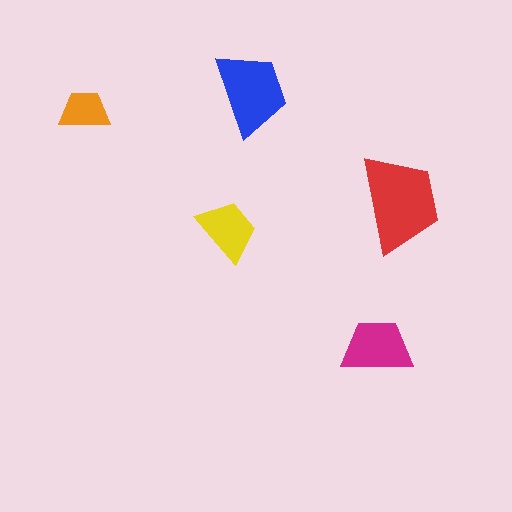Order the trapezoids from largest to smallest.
the red one, the blue one, the magenta one, the yellow one, the orange one.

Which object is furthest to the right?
The red trapezoid is rightmost.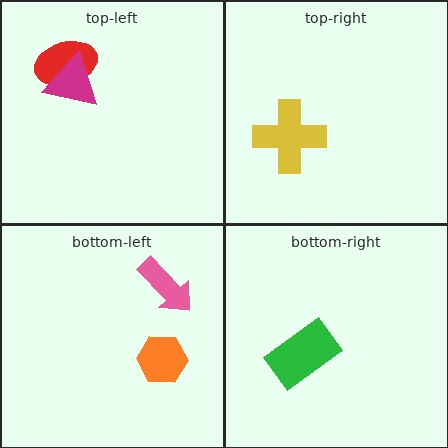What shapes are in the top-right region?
The yellow cross.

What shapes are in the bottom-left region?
The pink arrow, the orange hexagon.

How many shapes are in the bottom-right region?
1.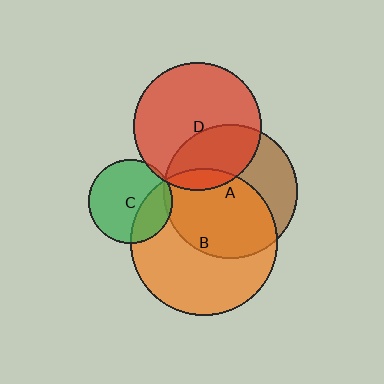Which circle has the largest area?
Circle B (orange).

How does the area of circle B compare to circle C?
Approximately 3.0 times.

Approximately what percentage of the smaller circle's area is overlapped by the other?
Approximately 30%.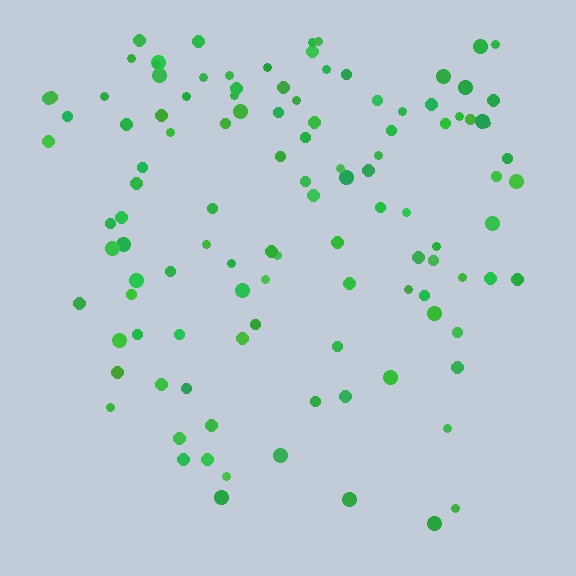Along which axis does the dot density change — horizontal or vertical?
Vertical.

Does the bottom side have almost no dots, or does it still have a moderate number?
Still a moderate number, just noticeably fewer than the top.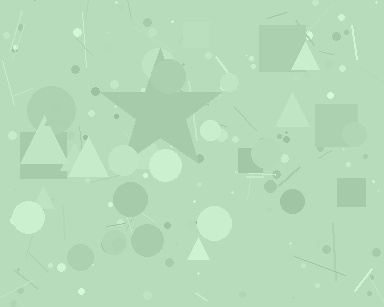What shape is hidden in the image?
A star is hidden in the image.